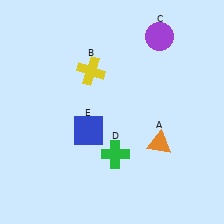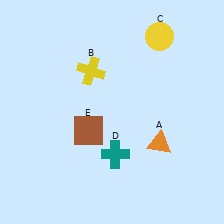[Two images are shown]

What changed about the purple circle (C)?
In Image 1, C is purple. In Image 2, it changed to yellow.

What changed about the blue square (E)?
In Image 1, E is blue. In Image 2, it changed to brown.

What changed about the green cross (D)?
In Image 1, D is green. In Image 2, it changed to teal.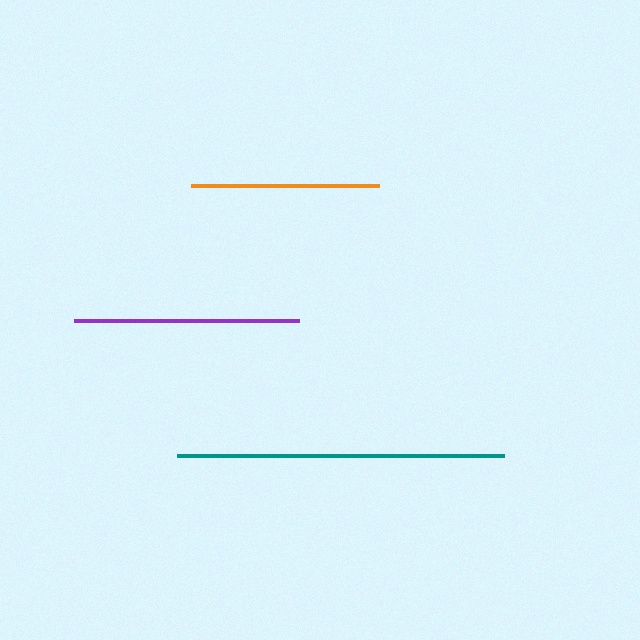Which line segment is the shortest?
The orange line is the shortest at approximately 187 pixels.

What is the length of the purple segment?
The purple segment is approximately 225 pixels long.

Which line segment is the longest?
The teal line is the longest at approximately 327 pixels.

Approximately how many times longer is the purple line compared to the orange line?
The purple line is approximately 1.2 times the length of the orange line.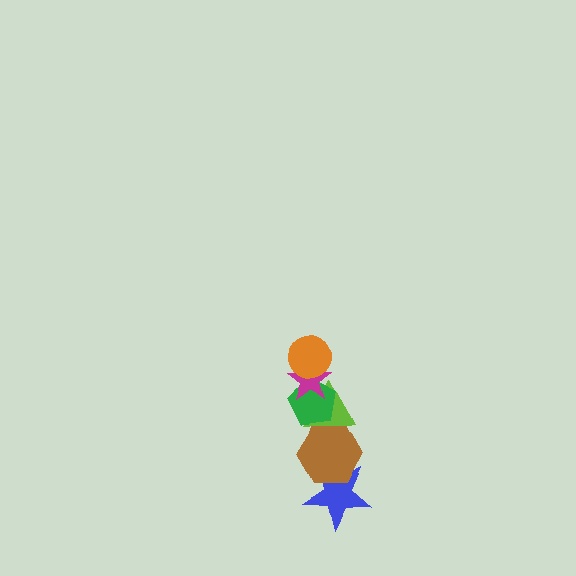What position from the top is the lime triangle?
The lime triangle is 4th from the top.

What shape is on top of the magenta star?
The orange circle is on top of the magenta star.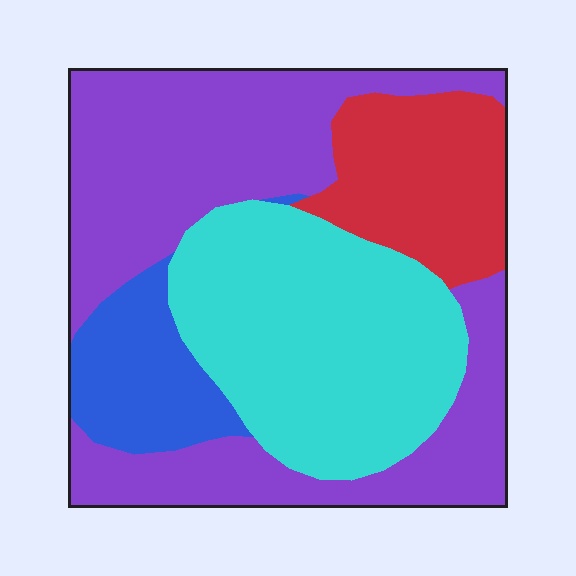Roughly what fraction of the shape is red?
Red covers about 15% of the shape.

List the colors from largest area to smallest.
From largest to smallest: purple, cyan, red, blue.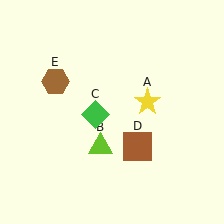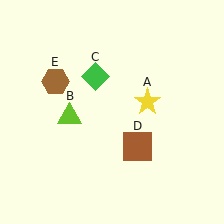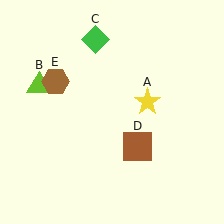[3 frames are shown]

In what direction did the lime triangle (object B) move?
The lime triangle (object B) moved up and to the left.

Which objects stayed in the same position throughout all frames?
Yellow star (object A) and brown square (object D) and brown hexagon (object E) remained stationary.